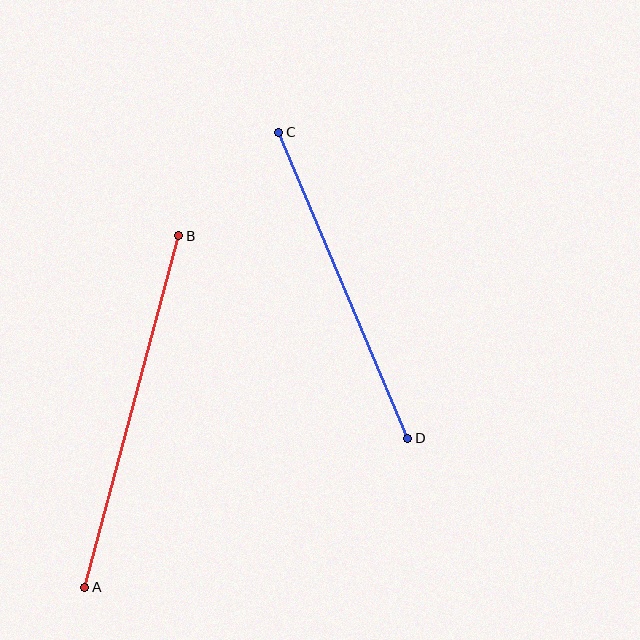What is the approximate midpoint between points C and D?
The midpoint is at approximately (343, 285) pixels.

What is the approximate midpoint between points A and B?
The midpoint is at approximately (132, 412) pixels.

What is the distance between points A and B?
The distance is approximately 364 pixels.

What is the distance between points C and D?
The distance is approximately 332 pixels.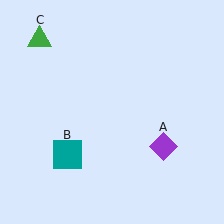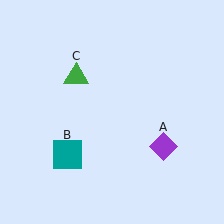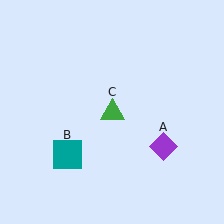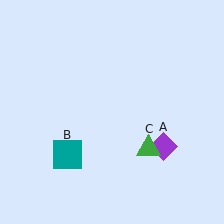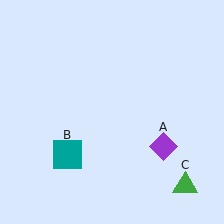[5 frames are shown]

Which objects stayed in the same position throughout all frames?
Purple diamond (object A) and teal square (object B) remained stationary.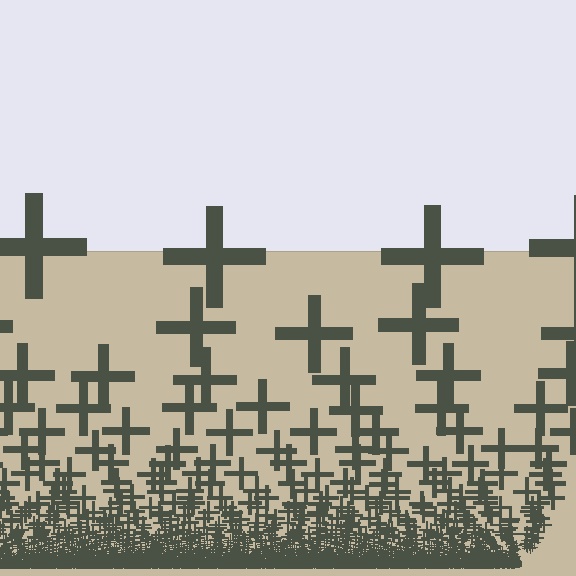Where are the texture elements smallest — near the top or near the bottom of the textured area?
Near the bottom.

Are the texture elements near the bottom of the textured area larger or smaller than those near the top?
Smaller. The gradient is inverted — elements near the bottom are smaller and denser.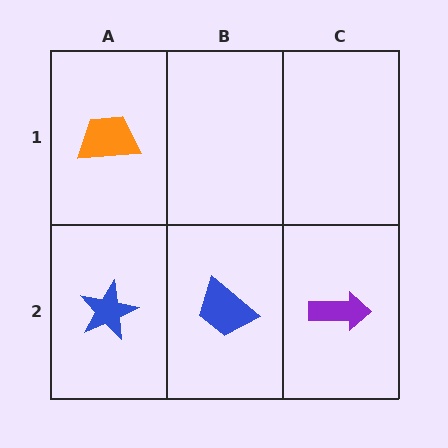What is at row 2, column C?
A purple arrow.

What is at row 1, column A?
An orange trapezoid.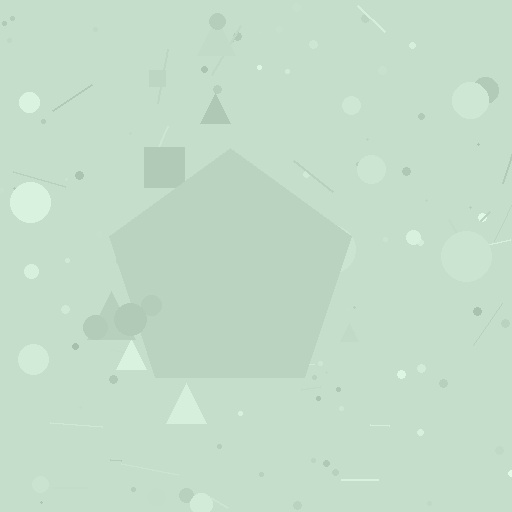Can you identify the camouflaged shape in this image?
The camouflaged shape is a pentagon.